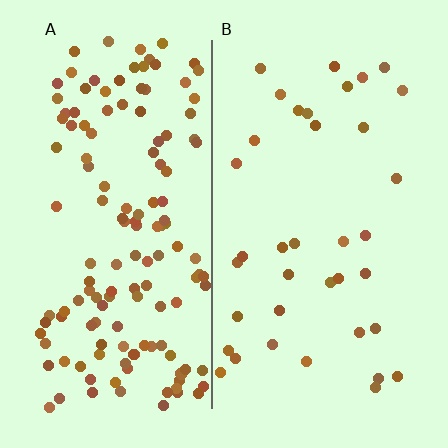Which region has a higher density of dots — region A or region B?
A (the left).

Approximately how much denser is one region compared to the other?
Approximately 3.8× — region A over region B.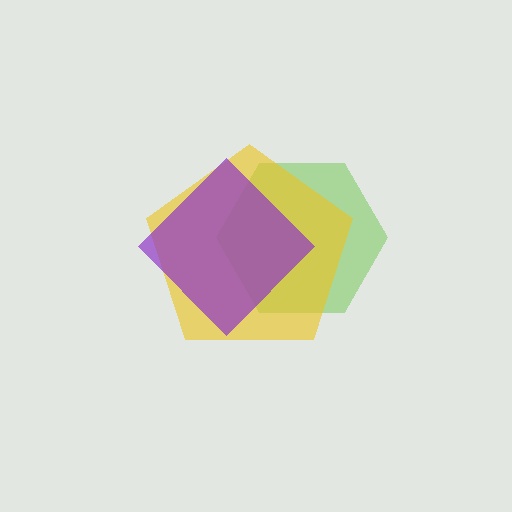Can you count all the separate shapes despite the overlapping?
Yes, there are 3 separate shapes.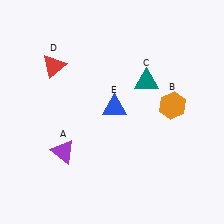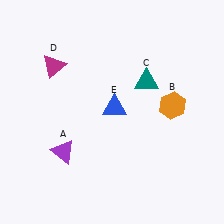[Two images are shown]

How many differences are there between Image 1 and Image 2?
There is 1 difference between the two images.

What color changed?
The triangle (D) changed from red in Image 1 to magenta in Image 2.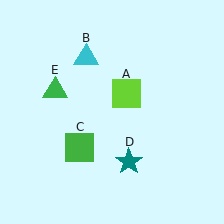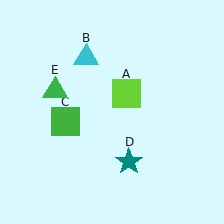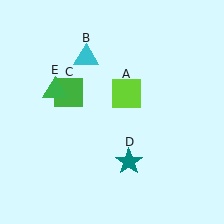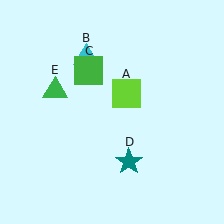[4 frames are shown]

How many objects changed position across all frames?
1 object changed position: green square (object C).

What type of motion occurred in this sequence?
The green square (object C) rotated clockwise around the center of the scene.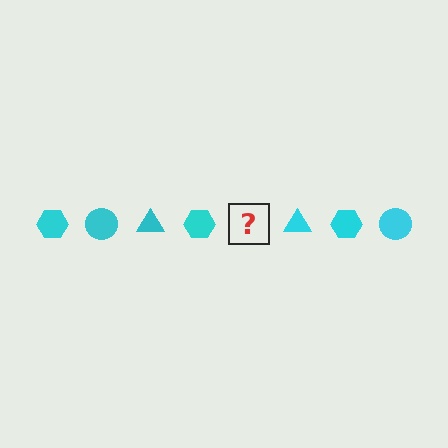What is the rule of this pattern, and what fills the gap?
The rule is that the pattern cycles through hexagon, circle, triangle shapes in cyan. The gap should be filled with a cyan circle.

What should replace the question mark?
The question mark should be replaced with a cyan circle.